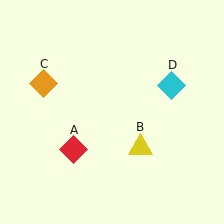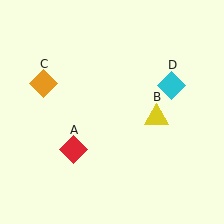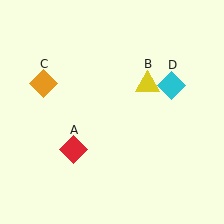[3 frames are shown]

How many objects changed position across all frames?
1 object changed position: yellow triangle (object B).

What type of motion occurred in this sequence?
The yellow triangle (object B) rotated counterclockwise around the center of the scene.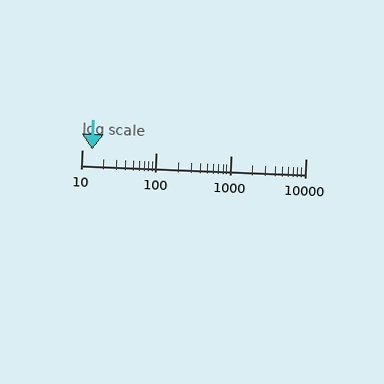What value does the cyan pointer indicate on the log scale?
The pointer indicates approximately 14.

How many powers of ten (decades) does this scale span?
The scale spans 3 decades, from 10 to 10000.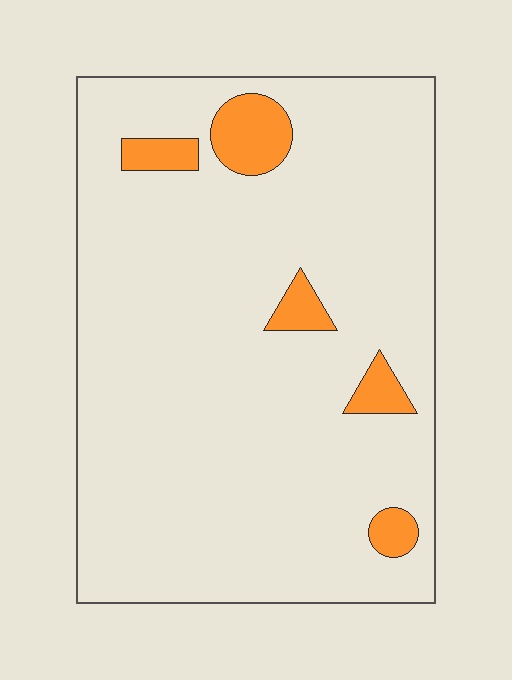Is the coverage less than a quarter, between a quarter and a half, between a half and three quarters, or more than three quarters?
Less than a quarter.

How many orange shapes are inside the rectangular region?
5.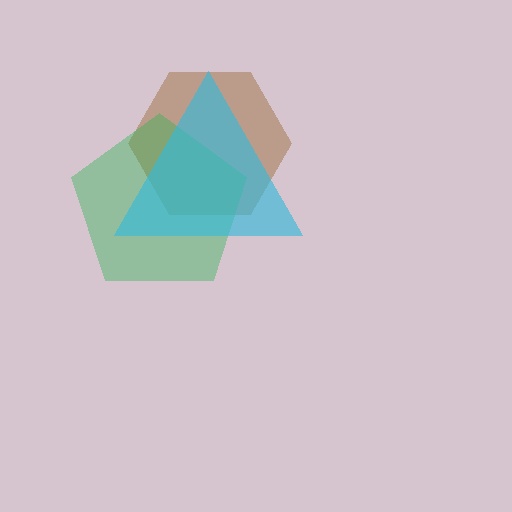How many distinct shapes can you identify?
There are 3 distinct shapes: a brown hexagon, a green pentagon, a cyan triangle.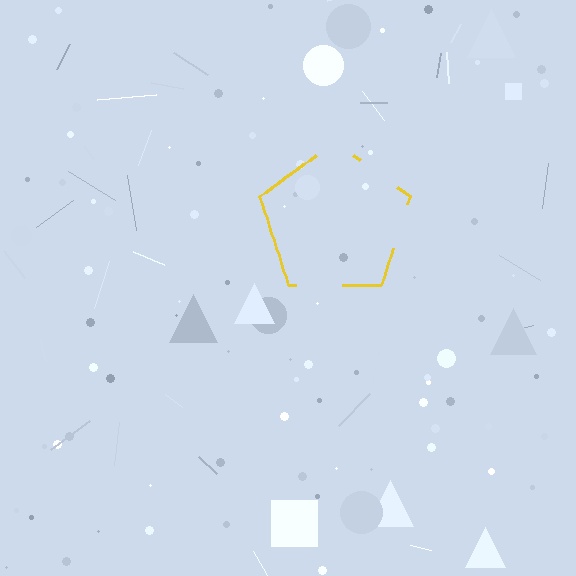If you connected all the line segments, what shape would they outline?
They would outline a pentagon.